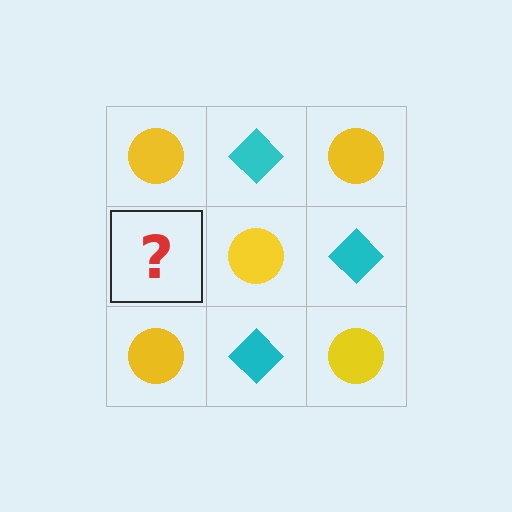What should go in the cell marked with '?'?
The missing cell should contain a cyan diamond.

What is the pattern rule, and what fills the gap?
The rule is that it alternates yellow circle and cyan diamond in a checkerboard pattern. The gap should be filled with a cyan diamond.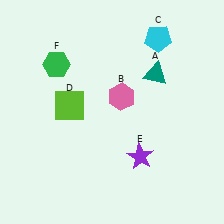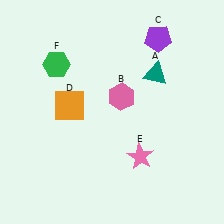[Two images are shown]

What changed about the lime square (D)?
In Image 1, D is lime. In Image 2, it changed to orange.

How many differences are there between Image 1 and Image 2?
There are 3 differences between the two images.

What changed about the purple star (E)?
In Image 1, E is purple. In Image 2, it changed to pink.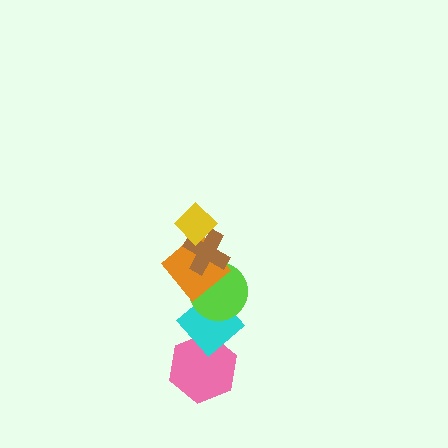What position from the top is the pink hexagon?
The pink hexagon is 6th from the top.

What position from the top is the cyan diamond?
The cyan diamond is 5th from the top.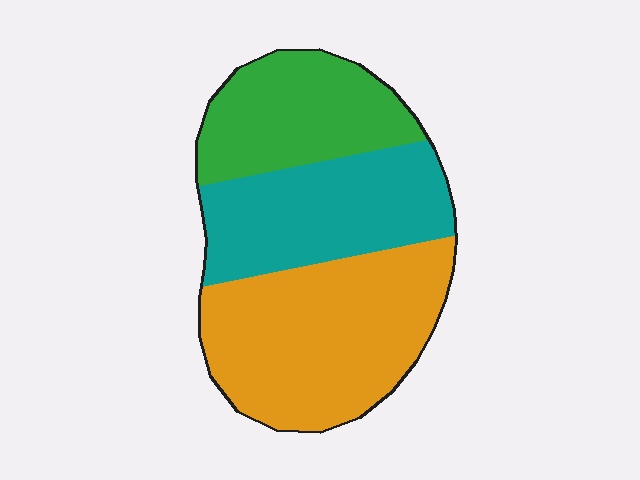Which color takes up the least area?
Green, at roughly 25%.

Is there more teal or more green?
Teal.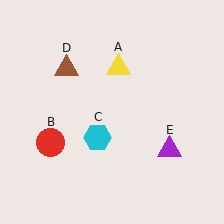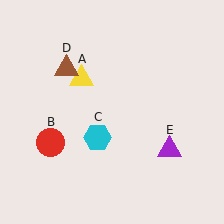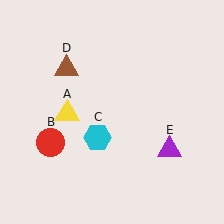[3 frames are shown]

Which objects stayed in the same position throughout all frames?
Red circle (object B) and cyan hexagon (object C) and brown triangle (object D) and purple triangle (object E) remained stationary.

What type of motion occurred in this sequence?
The yellow triangle (object A) rotated counterclockwise around the center of the scene.